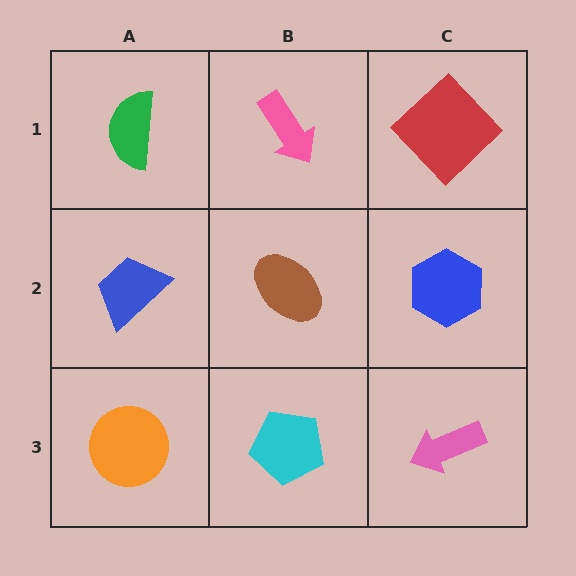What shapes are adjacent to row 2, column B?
A pink arrow (row 1, column B), a cyan pentagon (row 3, column B), a blue trapezoid (row 2, column A), a blue hexagon (row 2, column C).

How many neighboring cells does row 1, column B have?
3.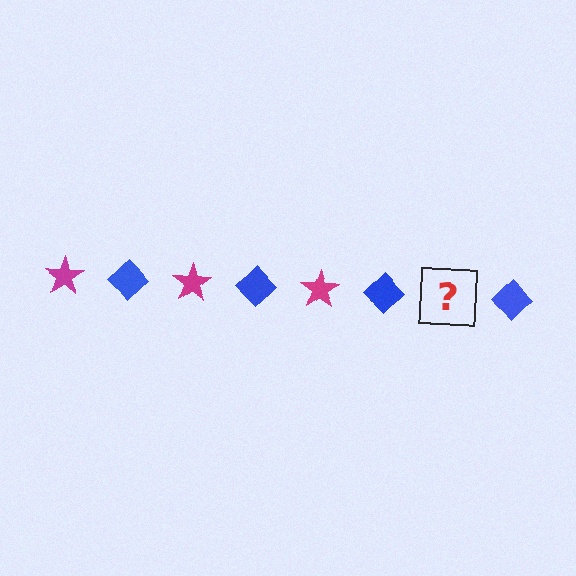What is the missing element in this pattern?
The missing element is a magenta star.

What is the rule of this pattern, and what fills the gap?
The rule is that the pattern alternates between magenta star and blue diamond. The gap should be filled with a magenta star.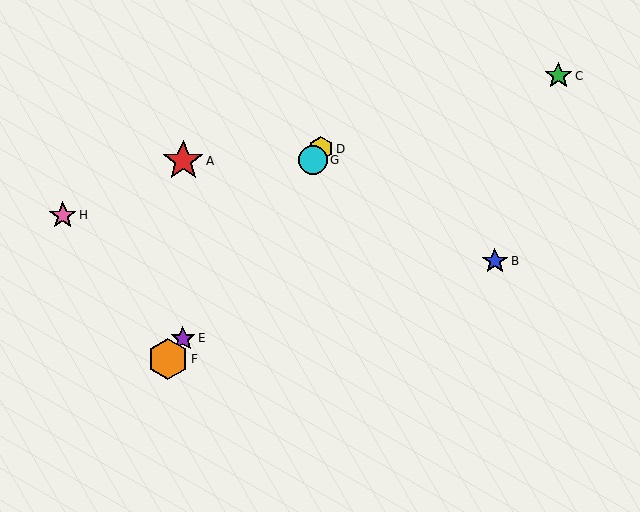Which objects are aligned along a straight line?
Objects D, E, F, G are aligned along a straight line.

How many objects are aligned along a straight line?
4 objects (D, E, F, G) are aligned along a straight line.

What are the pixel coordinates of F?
Object F is at (168, 359).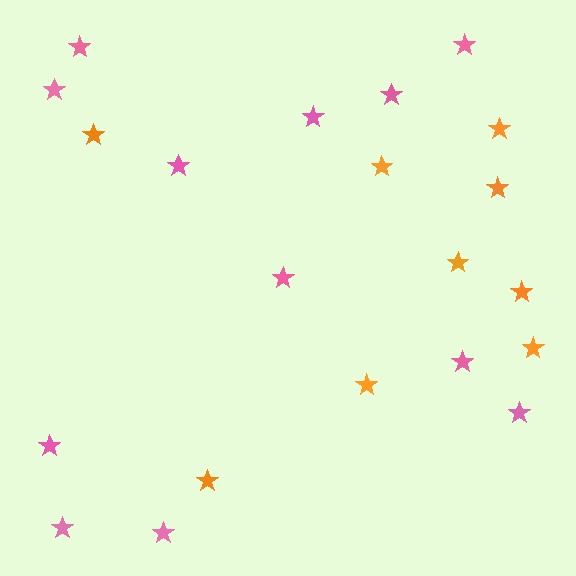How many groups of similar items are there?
There are 2 groups: one group of pink stars (12) and one group of orange stars (9).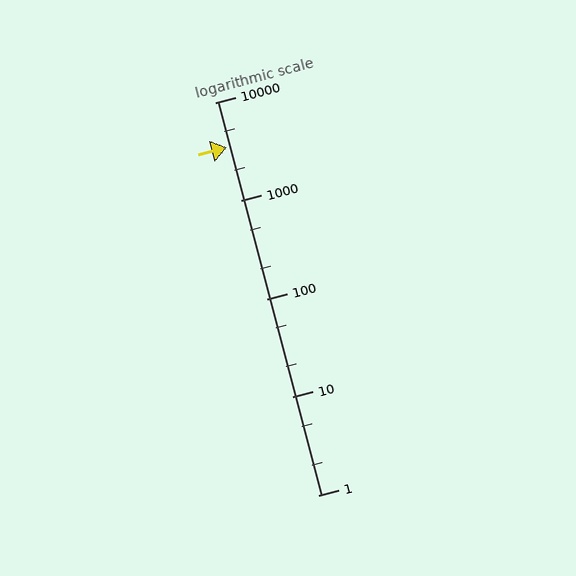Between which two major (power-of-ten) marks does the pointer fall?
The pointer is between 1000 and 10000.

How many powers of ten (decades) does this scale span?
The scale spans 4 decades, from 1 to 10000.